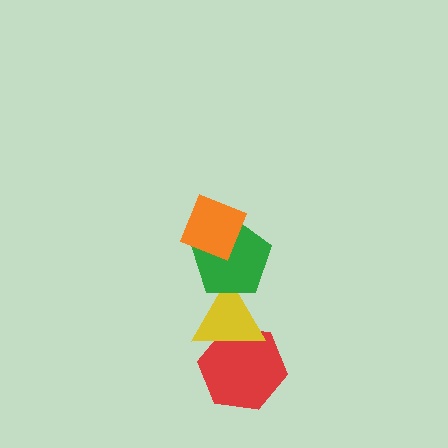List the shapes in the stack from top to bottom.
From top to bottom: the orange diamond, the green pentagon, the yellow triangle, the red hexagon.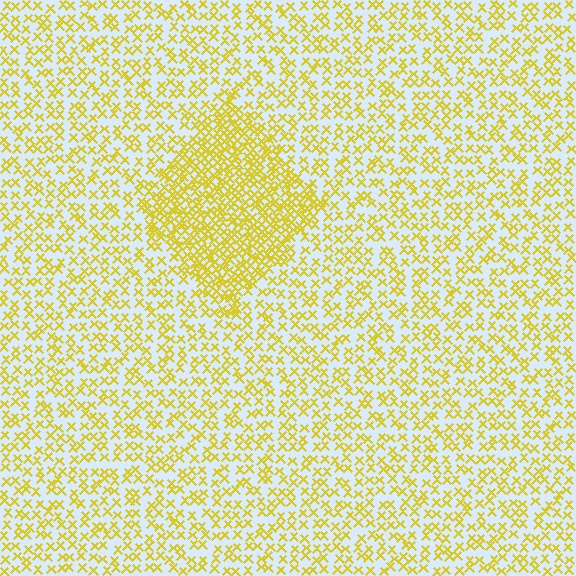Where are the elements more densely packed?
The elements are more densely packed inside the diamond boundary.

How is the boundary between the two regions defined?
The boundary is defined by a change in element density (approximately 2.1x ratio). All elements are the same color, size, and shape.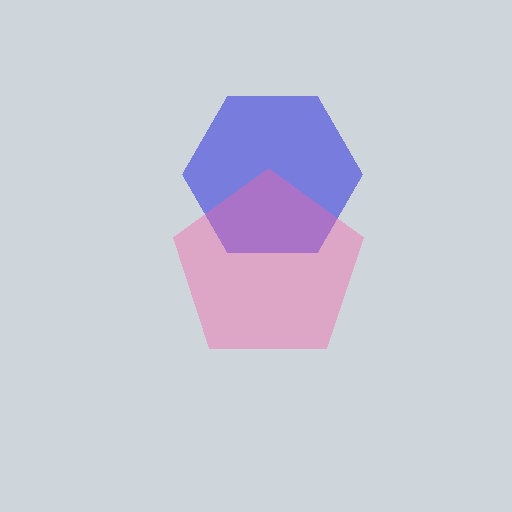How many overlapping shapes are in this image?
There are 2 overlapping shapes in the image.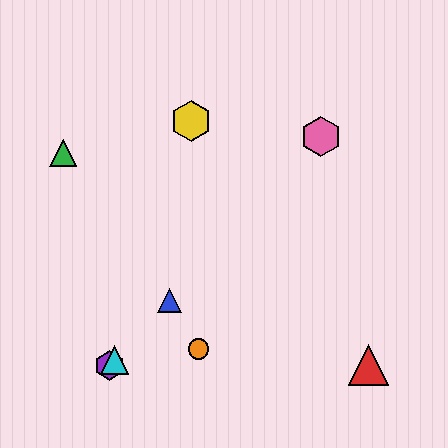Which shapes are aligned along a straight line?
The blue triangle, the purple hexagon, the cyan triangle, the pink hexagon are aligned along a straight line.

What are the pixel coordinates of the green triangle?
The green triangle is at (63, 153).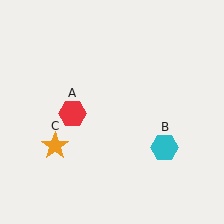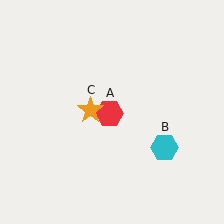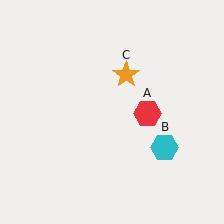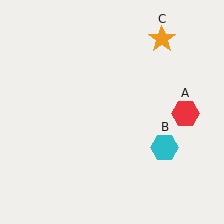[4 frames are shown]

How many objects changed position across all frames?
2 objects changed position: red hexagon (object A), orange star (object C).